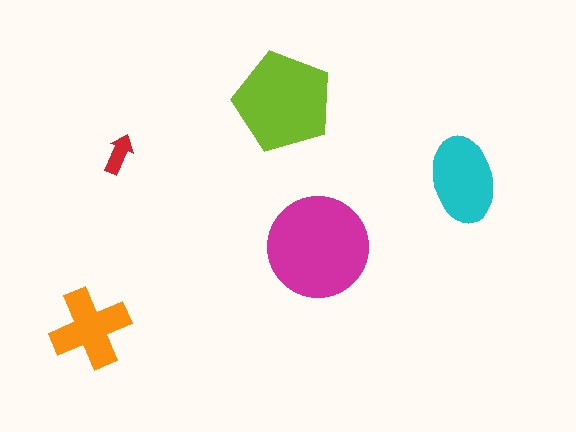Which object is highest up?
The lime pentagon is topmost.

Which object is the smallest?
The red arrow.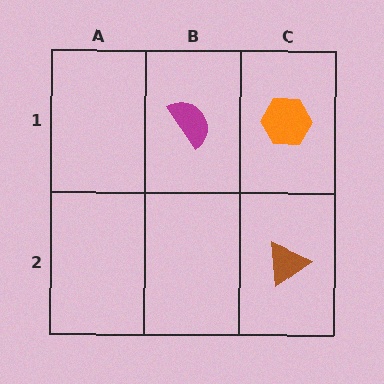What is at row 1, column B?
A magenta semicircle.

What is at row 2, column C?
A brown triangle.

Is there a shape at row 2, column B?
No, that cell is empty.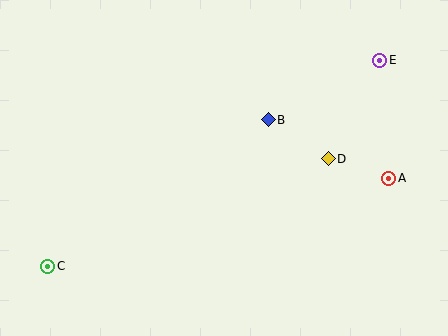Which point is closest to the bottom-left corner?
Point C is closest to the bottom-left corner.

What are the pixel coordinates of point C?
Point C is at (48, 266).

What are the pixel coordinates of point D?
Point D is at (328, 159).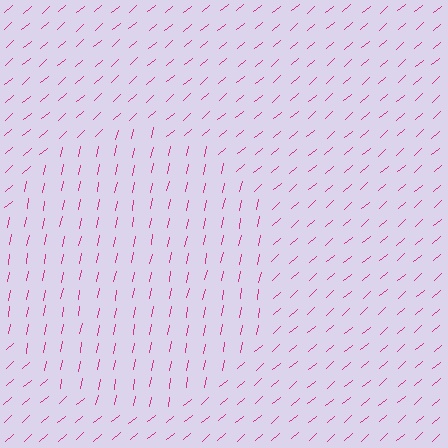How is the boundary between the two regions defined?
The boundary is defined purely by a change in line orientation (approximately 38 degrees difference). All lines are the same color and thickness.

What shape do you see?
I see a circle.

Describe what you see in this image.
The image is filled with small magenta line segments. A circle region in the image has lines oriented differently from the surrounding lines, creating a visible texture boundary.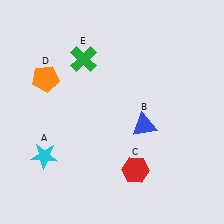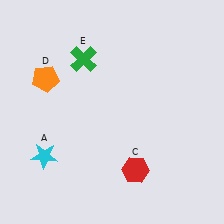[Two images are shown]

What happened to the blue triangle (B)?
The blue triangle (B) was removed in Image 2. It was in the bottom-right area of Image 1.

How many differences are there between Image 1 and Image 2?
There is 1 difference between the two images.